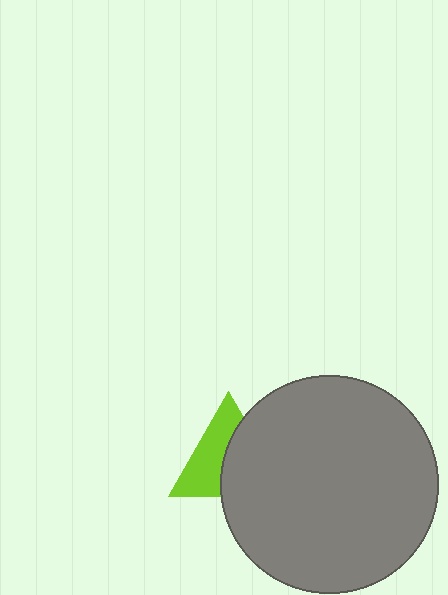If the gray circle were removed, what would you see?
You would see the complete lime triangle.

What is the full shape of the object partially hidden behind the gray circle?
The partially hidden object is a lime triangle.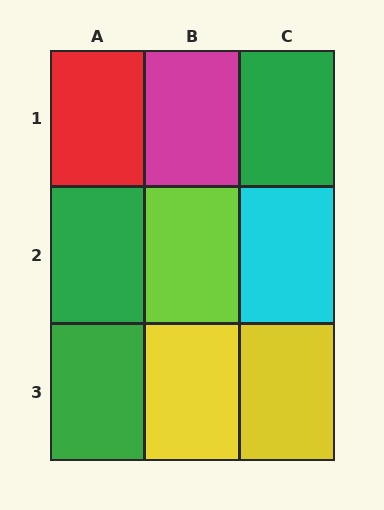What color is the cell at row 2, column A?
Green.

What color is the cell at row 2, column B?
Lime.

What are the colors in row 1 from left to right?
Red, magenta, green.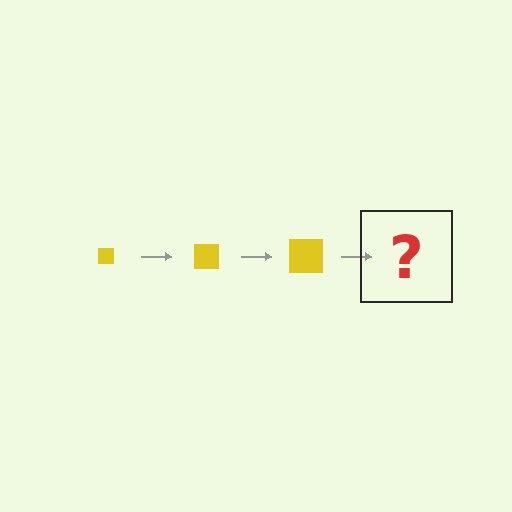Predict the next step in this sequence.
The next step is a yellow square, larger than the previous one.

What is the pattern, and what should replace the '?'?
The pattern is that the square gets progressively larger each step. The '?' should be a yellow square, larger than the previous one.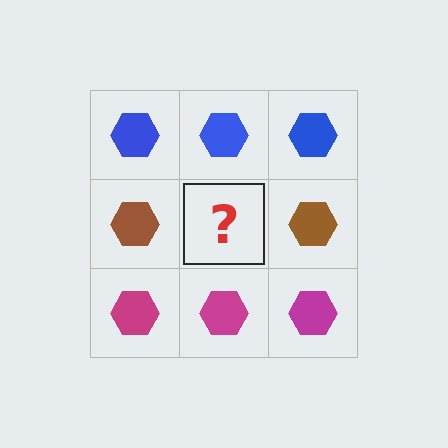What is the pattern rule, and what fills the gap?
The rule is that each row has a consistent color. The gap should be filled with a brown hexagon.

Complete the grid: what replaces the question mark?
The question mark should be replaced with a brown hexagon.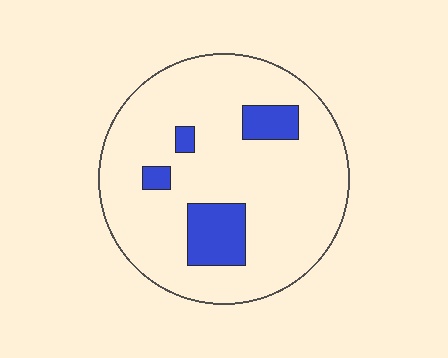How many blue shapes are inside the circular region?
4.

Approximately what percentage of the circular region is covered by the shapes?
Approximately 15%.